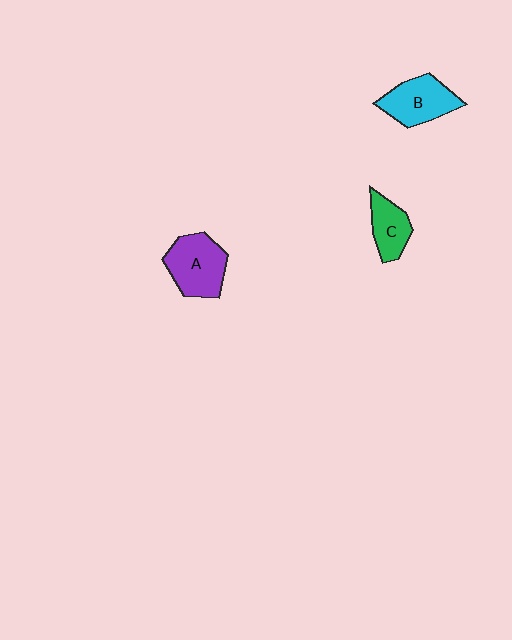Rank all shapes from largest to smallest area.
From largest to smallest: A (purple), B (cyan), C (green).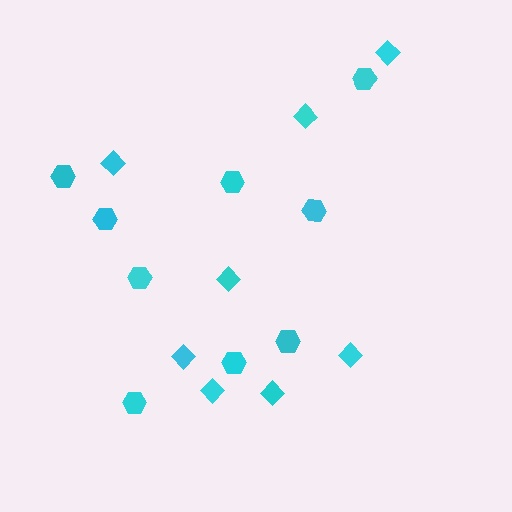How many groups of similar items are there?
There are 2 groups: one group of diamonds (8) and one group of hexagons (9).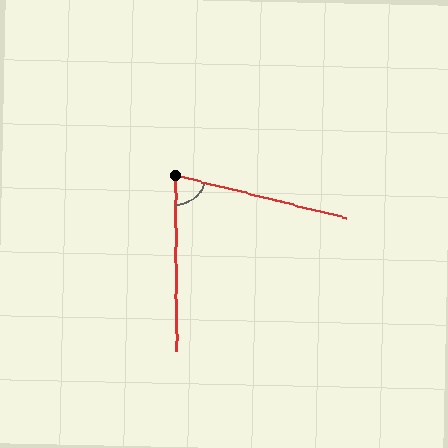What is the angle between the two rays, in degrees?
Approximately 76 degrees.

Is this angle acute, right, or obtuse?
It is acute.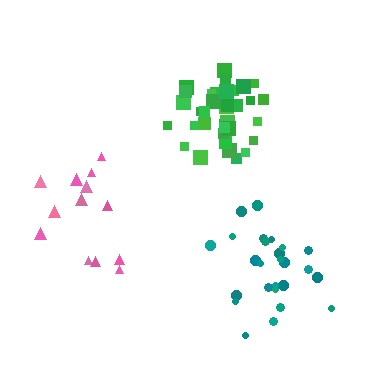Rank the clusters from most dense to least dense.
green, teal, pink.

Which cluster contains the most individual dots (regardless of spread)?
Green (35).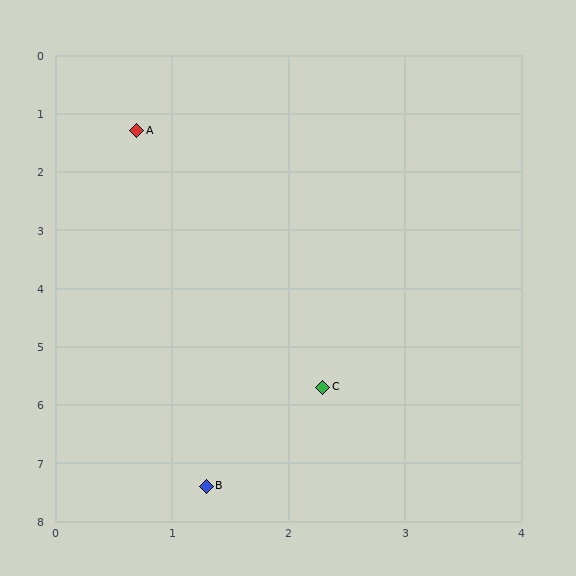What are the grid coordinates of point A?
Point A is at approximately (0.7, 1.3).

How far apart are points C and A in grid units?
Points C and A are about 4.7 grid units apart.